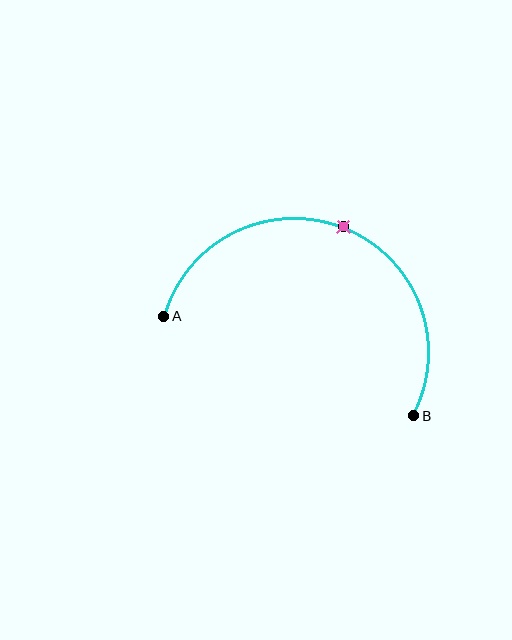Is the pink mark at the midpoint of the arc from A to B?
Yes. The pink mark lies on the arc at equal arc-length from both A and B — it is the arc midpoint.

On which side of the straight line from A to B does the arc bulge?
The arc bulges above the straight line connecting A and B.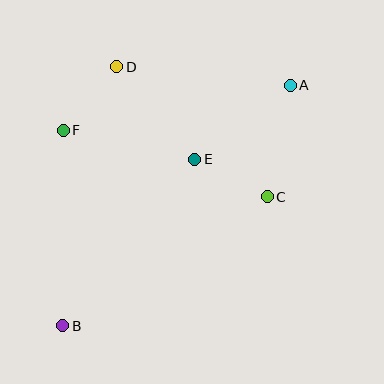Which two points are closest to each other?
Points C and E are closest to each other.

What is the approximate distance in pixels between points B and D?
The distance between B and D is approximately 264 pixels.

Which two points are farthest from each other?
Points A and B are farthest from each other.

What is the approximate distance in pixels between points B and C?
The distance between B and C is approximately 242 pixels.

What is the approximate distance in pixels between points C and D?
The distance between C and D is approximately 199 pixels.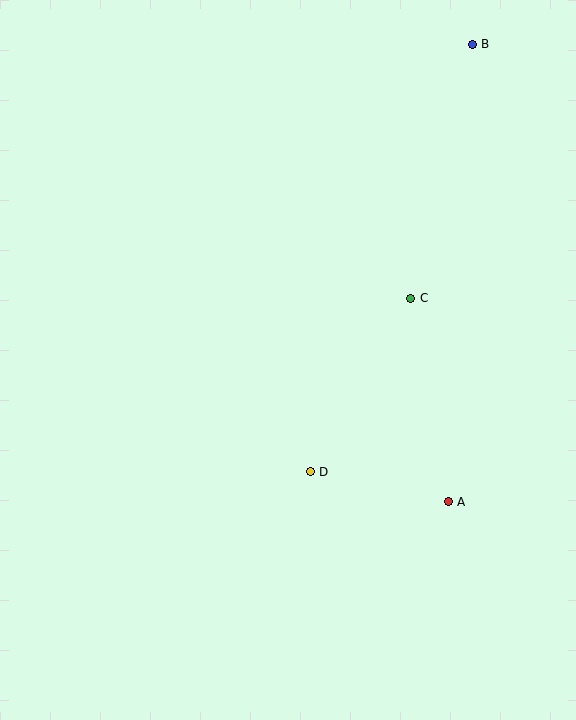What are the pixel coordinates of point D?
Point D is at (310, 472).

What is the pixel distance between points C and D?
The distance between C and D is 200 pixels.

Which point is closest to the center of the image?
Point D at (310, 472) is closest to the center.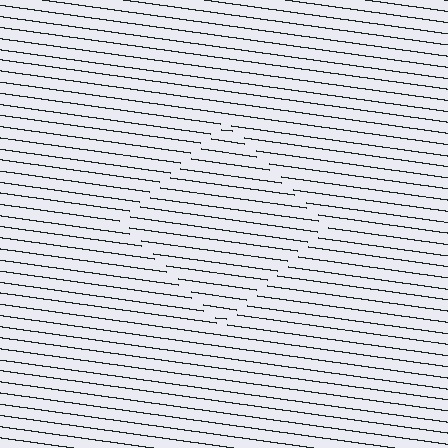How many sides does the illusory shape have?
4 sides — the line-ends trace a square.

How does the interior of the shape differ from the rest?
The interior of the shape contains the same grating, shifted by half a period — the contour is defined by the phase discontinuity where line-ends from the inner and outer gratings abut.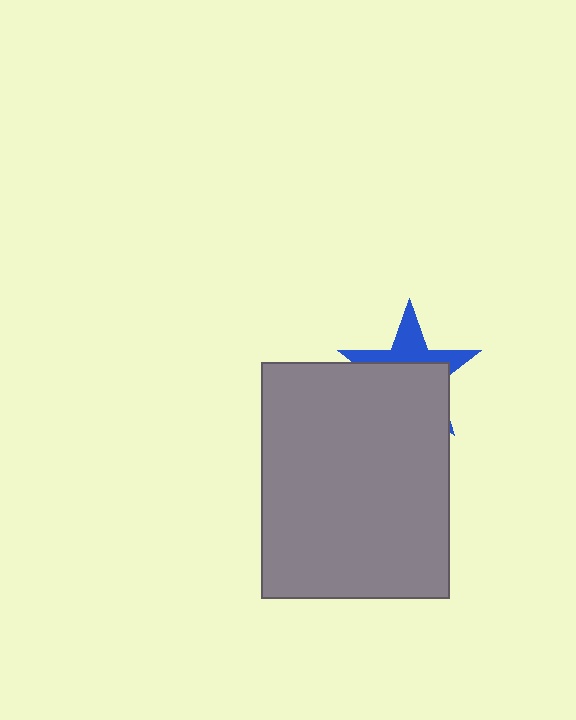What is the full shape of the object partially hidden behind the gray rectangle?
The partially hidden object is a blue star.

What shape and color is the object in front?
The object in front is a gray rectangle.